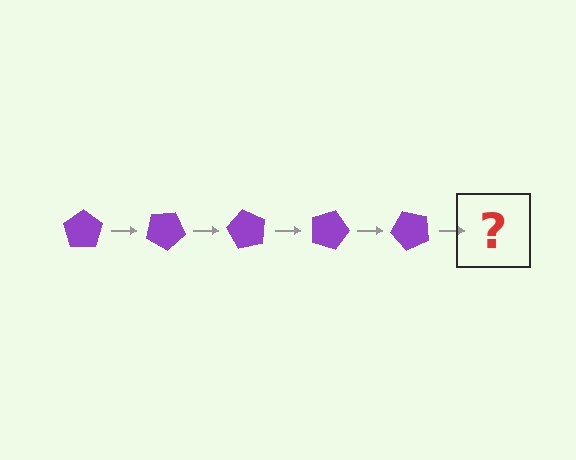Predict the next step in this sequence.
The next step is a purple pentagon rotated 150 degrees.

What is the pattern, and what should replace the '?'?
The pattern is that the pentagon rotates 30 degrees each step. The '?' should be a purple pentagon rotated 150 degrees.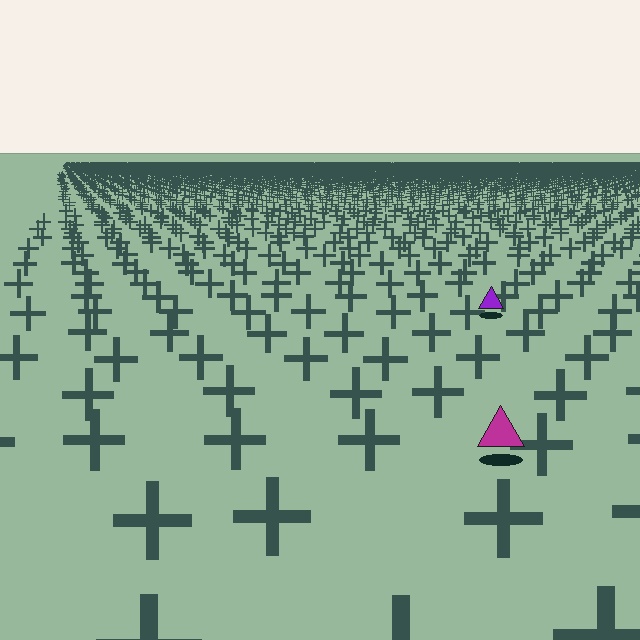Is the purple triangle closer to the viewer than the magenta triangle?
No. The magenta triangle is closer — you can tell from the texture gradient: the ground texture is coarser near it.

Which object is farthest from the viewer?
The purple triangle is farthest from the viewer. It appears smaller and the ground texture around it is denser.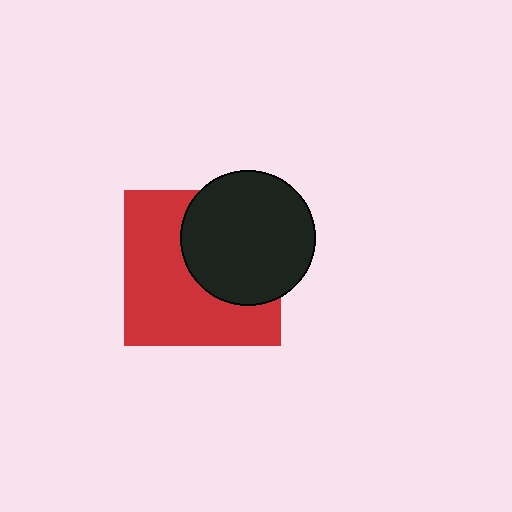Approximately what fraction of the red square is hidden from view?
Roughly 42% of the red square is hidden behind the black circle.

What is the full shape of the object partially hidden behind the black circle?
The partially hidden object is a red square.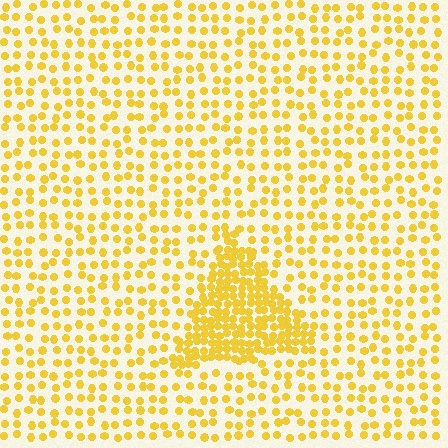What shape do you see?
I see a triangle.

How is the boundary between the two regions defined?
The boundary is defined by a change in element density (approximately 2.5x ratio). All elements are the same color, size, and shape.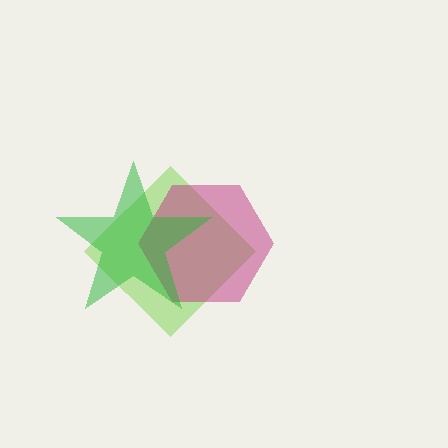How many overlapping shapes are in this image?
There are 3 overlapping shapes in the image.